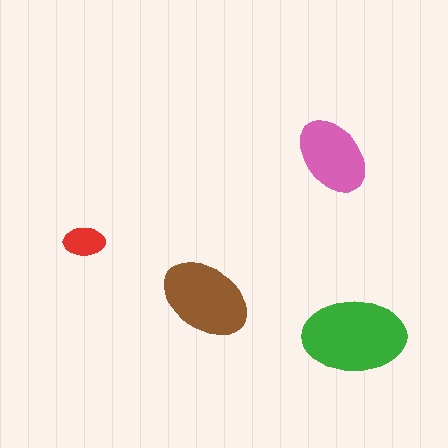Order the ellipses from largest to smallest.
the green one, the brown one, the pink one, the red one.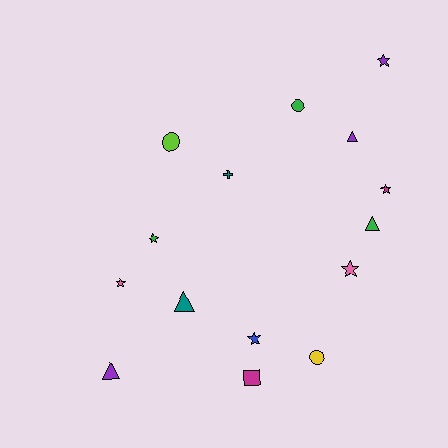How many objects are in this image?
There are 15 objects.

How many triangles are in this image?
There are 4 triangles.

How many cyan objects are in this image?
There are no cyan objects.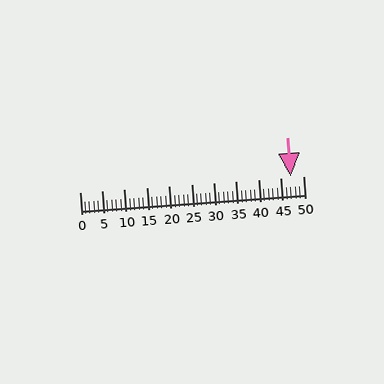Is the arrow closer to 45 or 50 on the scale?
The arrow is closer to 45.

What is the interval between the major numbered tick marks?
The major tick marks are spaced 5 units apart.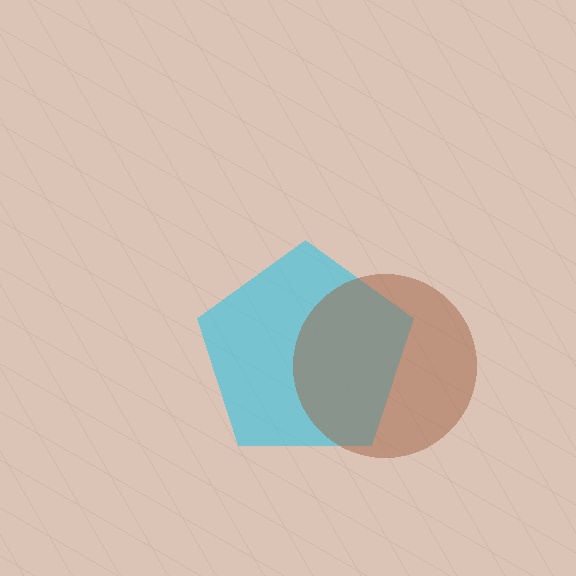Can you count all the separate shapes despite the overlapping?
Yes, there are 2 separate shapes.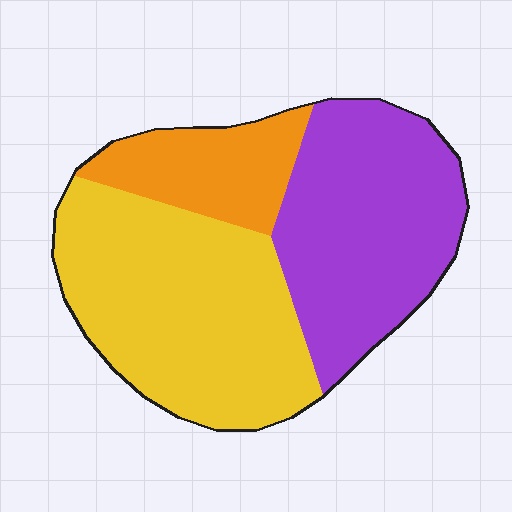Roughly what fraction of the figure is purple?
Purple takes up between a quarter and a half of the figure.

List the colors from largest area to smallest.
From largest to smallest: yellow, purple, orange.